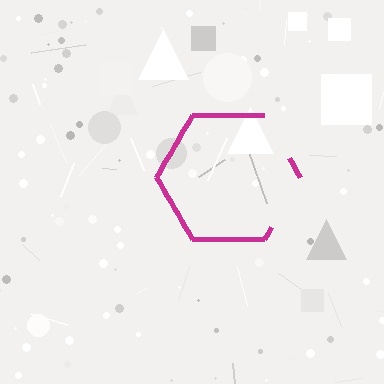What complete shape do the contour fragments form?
The contour fragments form a hexagon.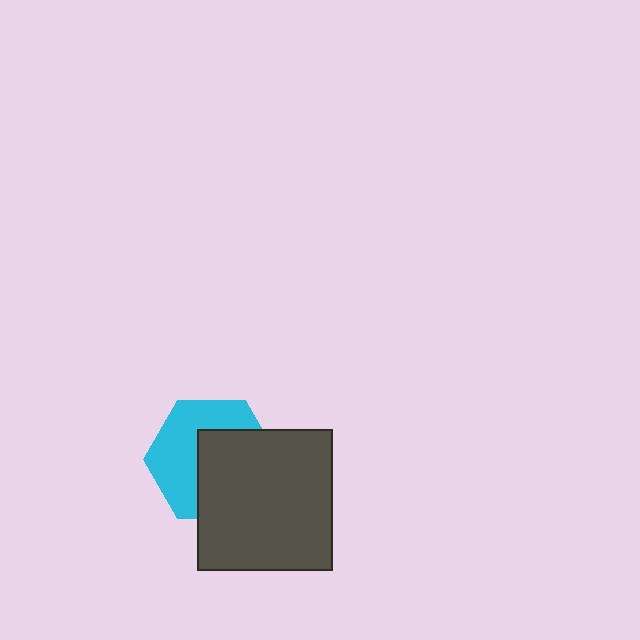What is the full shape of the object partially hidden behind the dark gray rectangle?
The partially hidden object is a cyan hexagon.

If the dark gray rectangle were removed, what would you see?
You would see the complete cyan hexagon.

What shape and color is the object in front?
The object in front is a dark gray rectangle.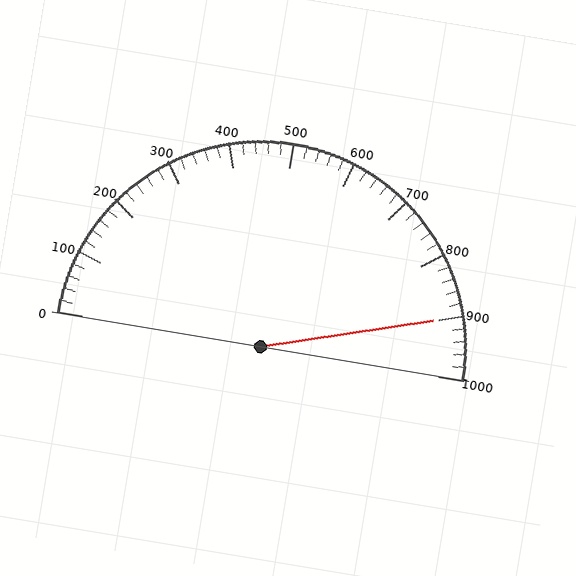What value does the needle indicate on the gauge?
The needle indicates approximately 900.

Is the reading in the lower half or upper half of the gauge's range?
The reading is in the upper half of the range (0 to 1000).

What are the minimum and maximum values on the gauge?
The gauge ranges from 0 to 1000.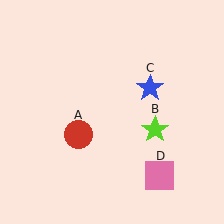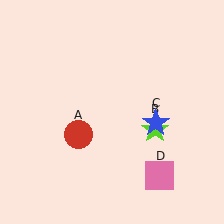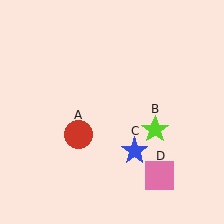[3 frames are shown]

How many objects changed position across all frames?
1 object changed position: blue star (object C).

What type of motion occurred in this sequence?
The blue star (object C) rotated clockwise around the center of the scene.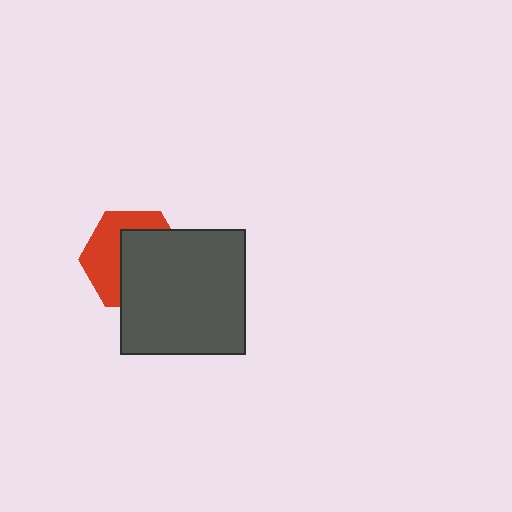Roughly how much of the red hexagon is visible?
A small part of it is visible (roughly 44%).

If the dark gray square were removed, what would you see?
You would see the complete red hexagon.